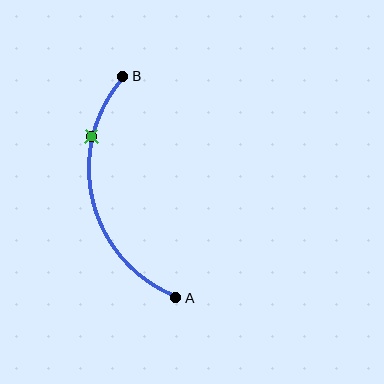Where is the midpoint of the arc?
The arc midpoint is the point on the curve farthest from the straight line joining A and B. It sits to the left of that line.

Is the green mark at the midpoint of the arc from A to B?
No. The green mark lies on the arc but is closer to endpoint B. The arc midpoint would be at the point on the curve equidistant along the arc from both A and B.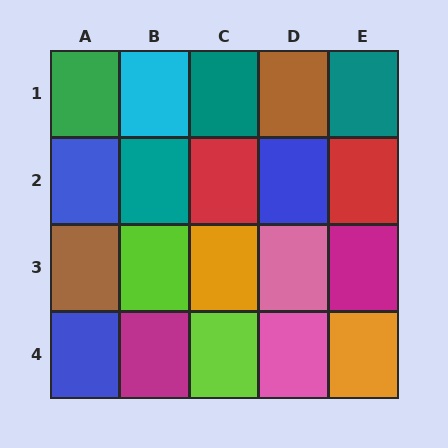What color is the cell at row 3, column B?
Lime.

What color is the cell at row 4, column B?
Magenta.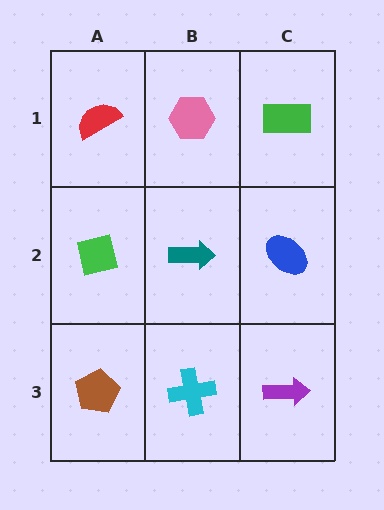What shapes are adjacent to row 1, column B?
A teal arrow (row 2, column B), a red semicircle (row 1, column A), a green rectangle (row 1, column C).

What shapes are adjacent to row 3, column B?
A teal arrow (row 2, column B), a brown pentagon (row 3, column A), a purple arrow (row 3, column C).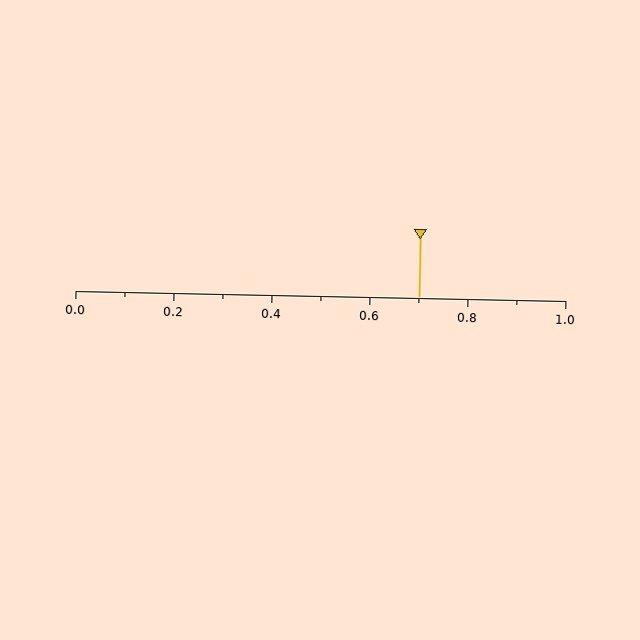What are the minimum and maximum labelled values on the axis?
The axis runs from 0.0 to 1.0.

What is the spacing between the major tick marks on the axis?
The major ticks are spaced 0.2 apart.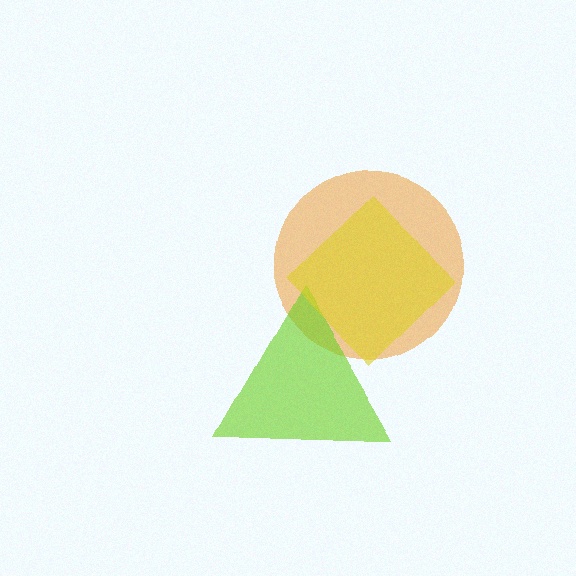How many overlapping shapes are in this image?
There are 3 overlapping shapes in the image.